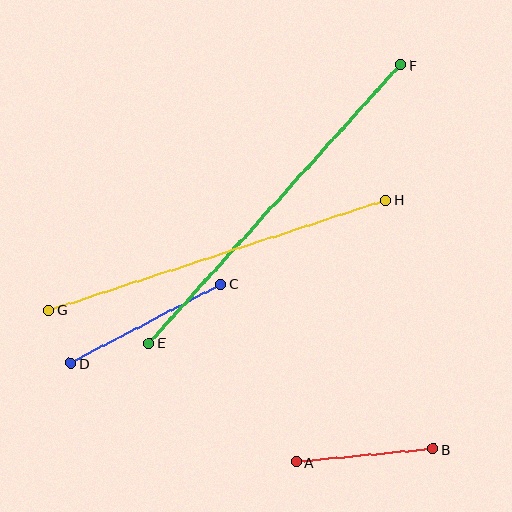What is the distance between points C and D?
The distance is approximately 170 pixels.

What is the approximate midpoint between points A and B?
The midpoint is at approximately (364, 455) pixels.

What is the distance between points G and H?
The distance is approximately 354 pixels.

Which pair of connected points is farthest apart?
Points E and F are farthest apart.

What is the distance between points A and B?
The distance is approximately 137 pixels.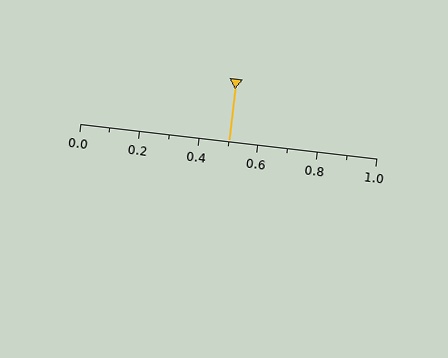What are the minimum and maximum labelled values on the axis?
The axis runs from 0.0 to 1.0.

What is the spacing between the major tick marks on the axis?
The major ticks are spaced 0.2 apart.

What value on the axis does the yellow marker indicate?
The marker indicates approximately 0.5.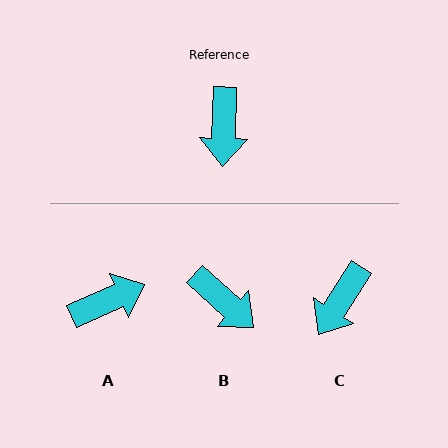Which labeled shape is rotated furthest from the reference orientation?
A, about 115 degrees away.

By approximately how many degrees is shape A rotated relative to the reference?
Approximately 115 degrees counter-clockwise.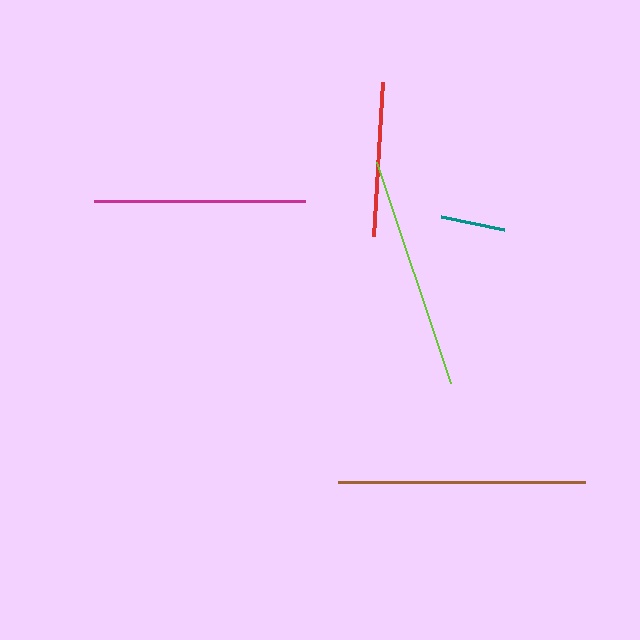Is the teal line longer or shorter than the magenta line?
The magenta line is longer than the teal line.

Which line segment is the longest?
The brown line is the longest at approximately 247 pixels.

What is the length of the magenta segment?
The magenta segment is approximately 210 pixels long.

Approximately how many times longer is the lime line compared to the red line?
The lime line is approximately 1.5 times the length of the red line.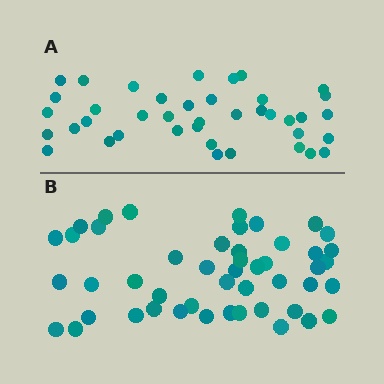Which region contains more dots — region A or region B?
Region B (the bottom region) has more dots.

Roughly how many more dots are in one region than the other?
Region B has roughly 8 or so more dots than region A.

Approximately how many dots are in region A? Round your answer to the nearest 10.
About 40 dots.